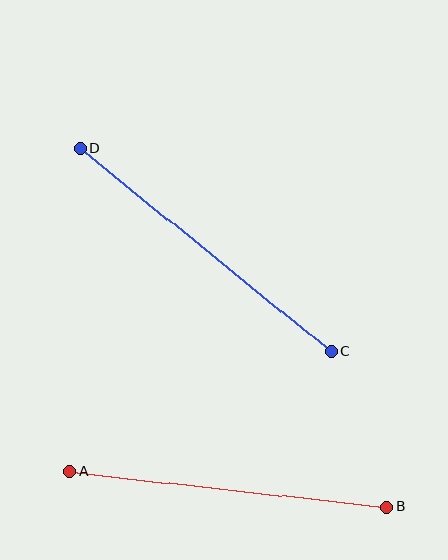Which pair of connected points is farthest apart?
Points C and D are farthest apart.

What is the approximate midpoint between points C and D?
The midpoint is at approximately (205, 250) pixels.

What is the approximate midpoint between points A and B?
The midpoint is at approximately (228, 489) pixels.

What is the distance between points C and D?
The distance is approximately 323 pixels.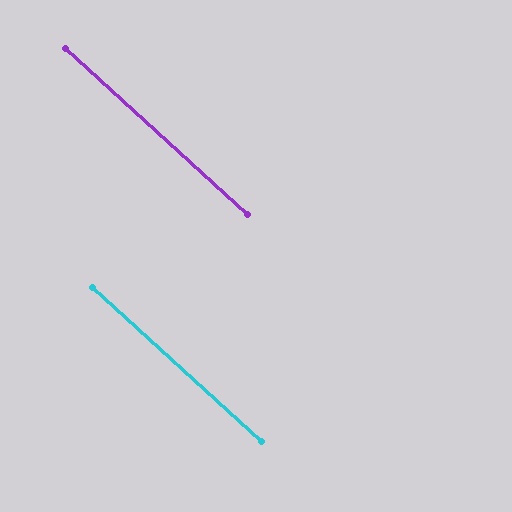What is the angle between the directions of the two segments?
Approximately 0 degrees.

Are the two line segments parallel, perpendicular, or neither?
Parallel — their directions differ by only 0.0°.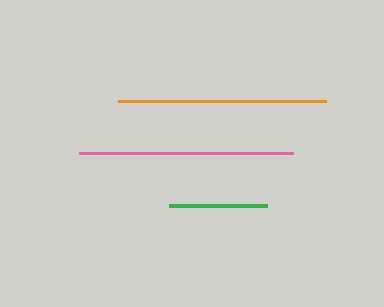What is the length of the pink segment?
The pink segment is approximately 213 pixels long.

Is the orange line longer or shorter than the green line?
The orange line is longer than the green line.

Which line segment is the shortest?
The green line is the shortest at approximately 98 pixels.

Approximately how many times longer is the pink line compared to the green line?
The pink line is approximately 2.2 times the length of the green line.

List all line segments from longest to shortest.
From longest to shortest: pink, orange, green.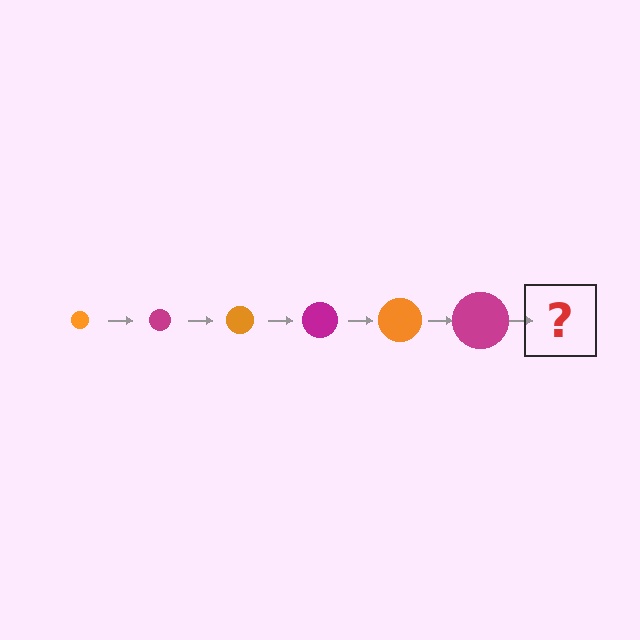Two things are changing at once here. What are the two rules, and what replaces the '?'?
The two rules are that the circle grows larger each step and the color cycles through orange and magenta. The '?' should be an orange circle, larger than the previous one.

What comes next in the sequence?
The next element should be an orange circle, larger than the previous one.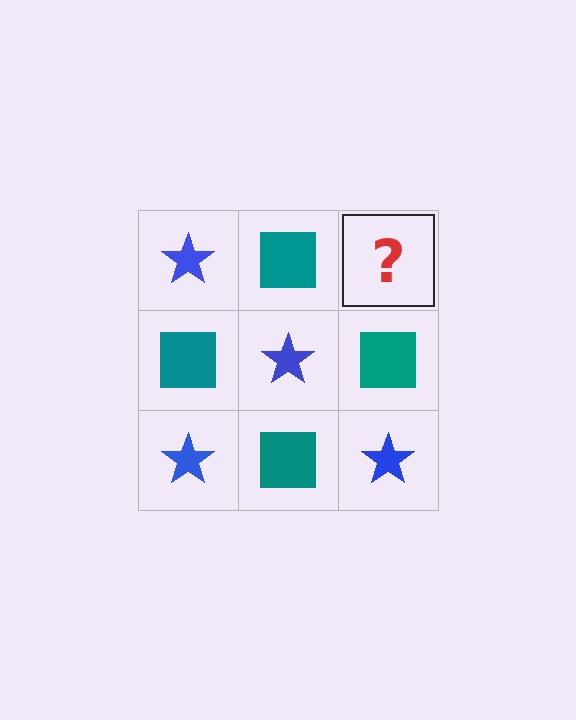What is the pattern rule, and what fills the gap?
The rule is that it alternates blue star and teal square in a checkerboard pattern. The gap should be filled with a blue star.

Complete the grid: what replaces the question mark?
The question mark should be replaced with a blue star.